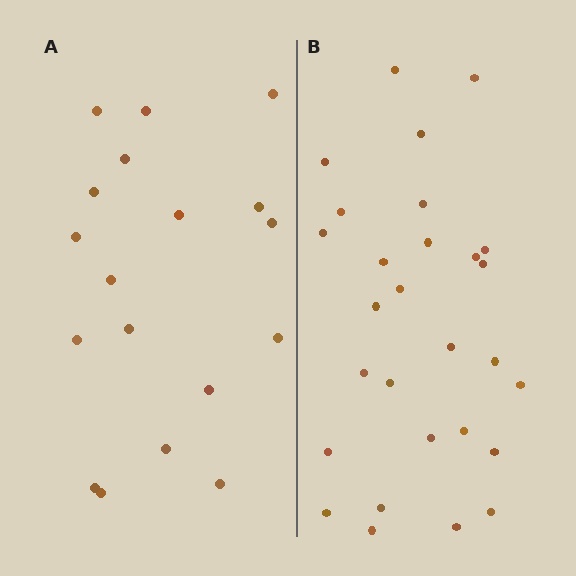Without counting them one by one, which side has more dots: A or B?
Region B (the right region) has more dots.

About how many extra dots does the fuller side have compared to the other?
Region B has roughly 10 or so more dots than region A.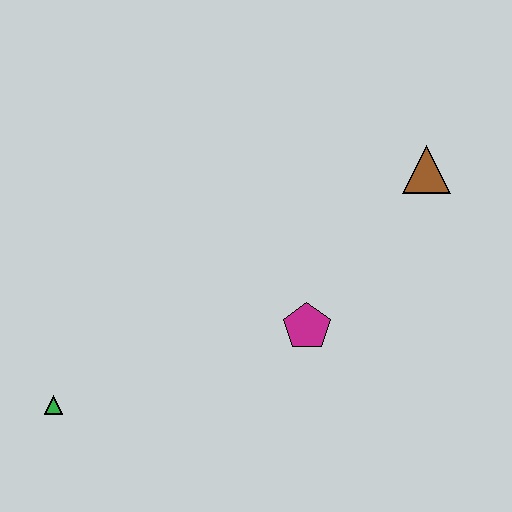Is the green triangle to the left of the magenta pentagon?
Yes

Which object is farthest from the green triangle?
The brown triangle is farthest from the green triangle.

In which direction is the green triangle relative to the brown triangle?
The green triangle is to the left of the brown triangle.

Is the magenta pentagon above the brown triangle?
No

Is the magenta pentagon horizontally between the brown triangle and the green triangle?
Yes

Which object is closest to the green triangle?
The magenta pentagon is closest to the green triangle.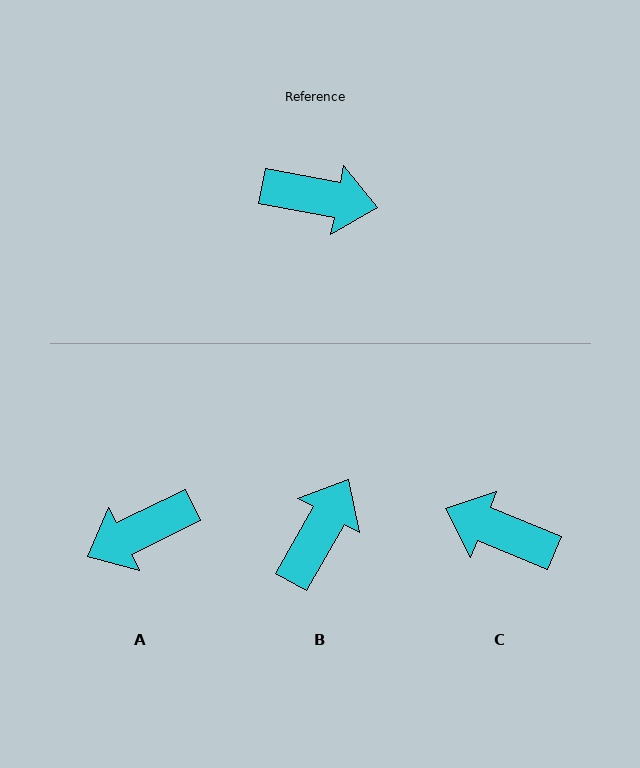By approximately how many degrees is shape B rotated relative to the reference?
Approximately 71 degrees counter-clockwise.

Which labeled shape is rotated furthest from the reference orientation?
C, about 168 degrees away.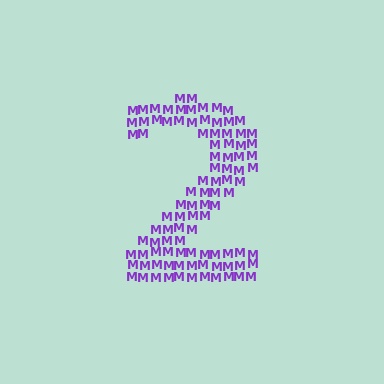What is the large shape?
The large shape is the digit 2.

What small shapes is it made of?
It is made of small letter M's.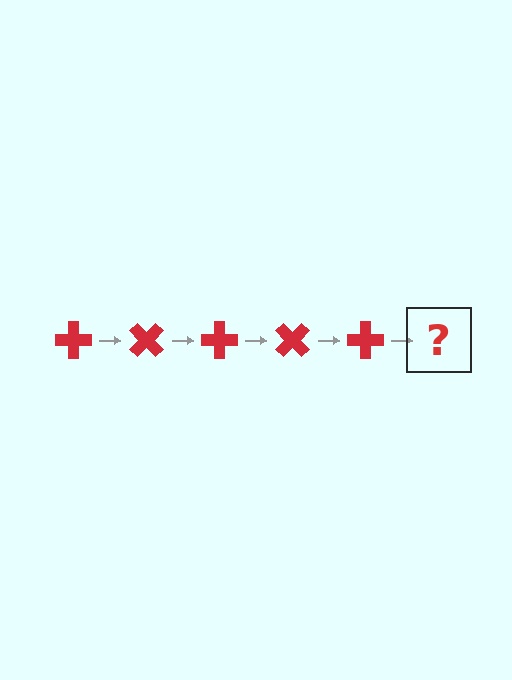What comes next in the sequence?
The next element should be a red cross rotated 225 degrees.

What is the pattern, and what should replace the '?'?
The pattern is that the cross rotates 45 degrees each step. The '?' should be a red cross rotated 225 degrees.